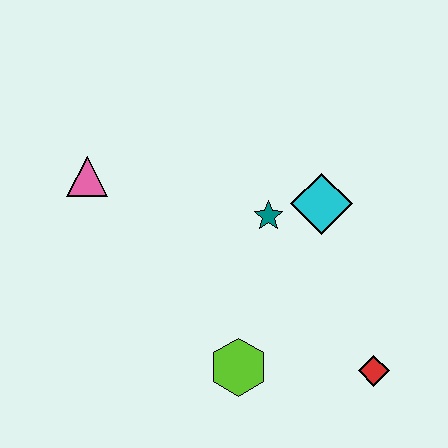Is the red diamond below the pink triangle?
Yes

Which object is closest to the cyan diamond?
The teal star is closest to the cyan diamond.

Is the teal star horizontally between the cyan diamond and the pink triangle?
Yes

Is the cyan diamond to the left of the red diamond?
Yes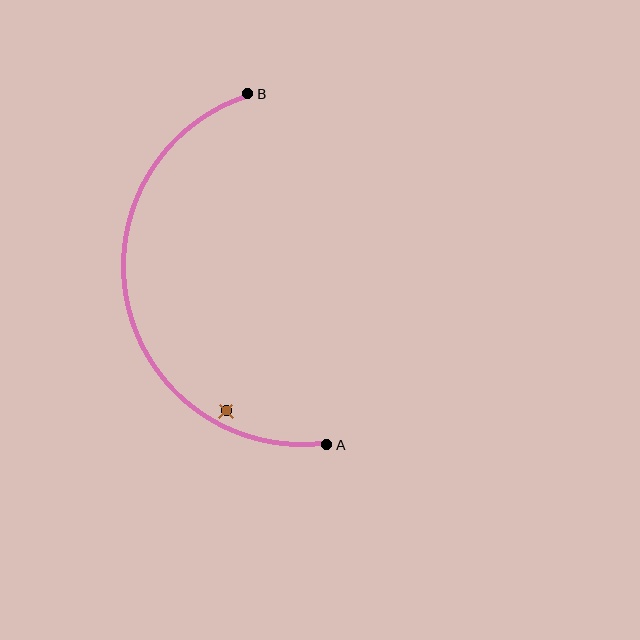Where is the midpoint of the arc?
The arc midpoint is the point on the curve farthest from the straight line joining A and B. It sits to the left of that line.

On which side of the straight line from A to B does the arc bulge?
The arc bulges to the left of the straight line connecting A and B.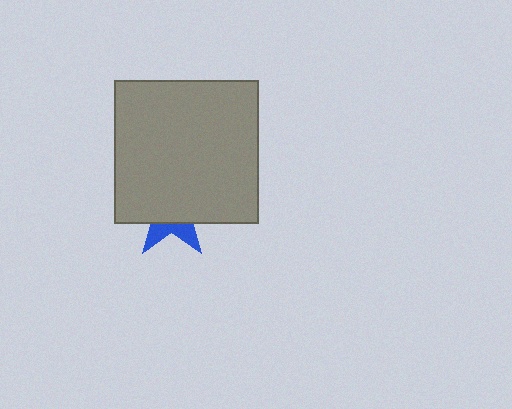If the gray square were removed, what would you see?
You would see the complete blue star.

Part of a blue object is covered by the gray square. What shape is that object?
It is a star.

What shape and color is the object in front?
The object in front is a gray square.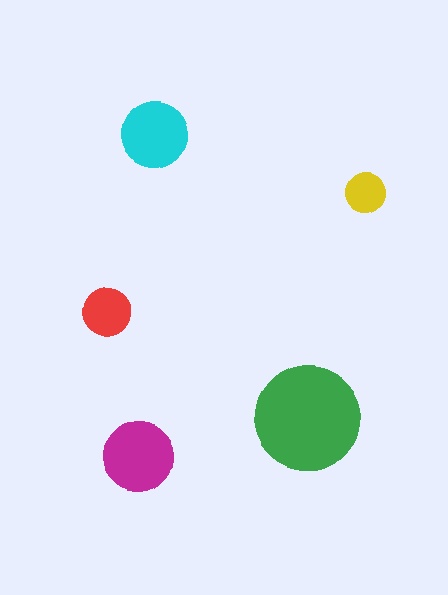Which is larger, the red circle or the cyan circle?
The cyan one.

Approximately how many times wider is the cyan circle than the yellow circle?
About 1.5 times wider.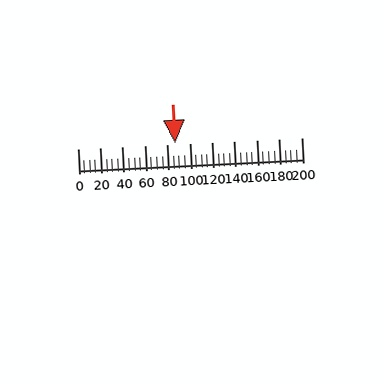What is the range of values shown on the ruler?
The ruler shows values from 0 to 200.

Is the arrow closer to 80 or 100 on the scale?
The arrow is closer to 80.